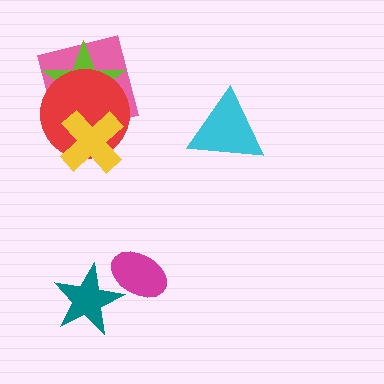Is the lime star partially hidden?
Yes, it is partially covered by another shape.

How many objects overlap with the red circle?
3 objects overlap with the red circle.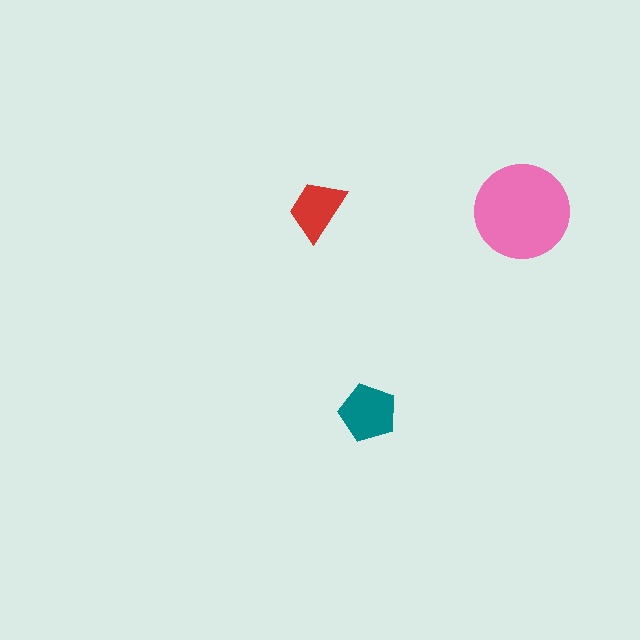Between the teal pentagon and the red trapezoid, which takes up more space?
The teal pentagon.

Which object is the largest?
The pink circle.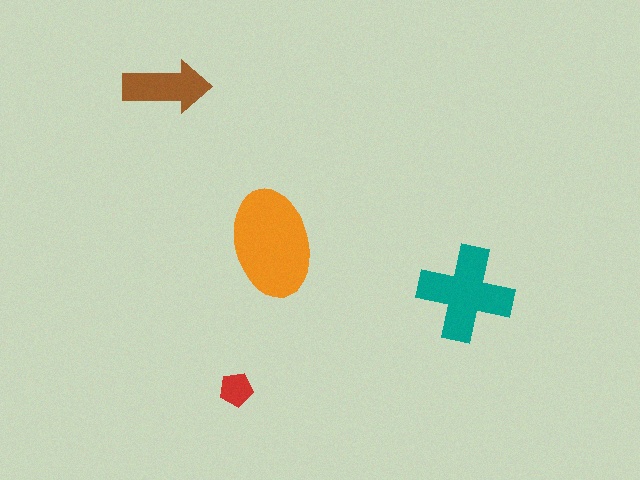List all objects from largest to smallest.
The orange ellipse, the teal cross, the brown arrow, the red pentagon.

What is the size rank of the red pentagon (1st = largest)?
4th.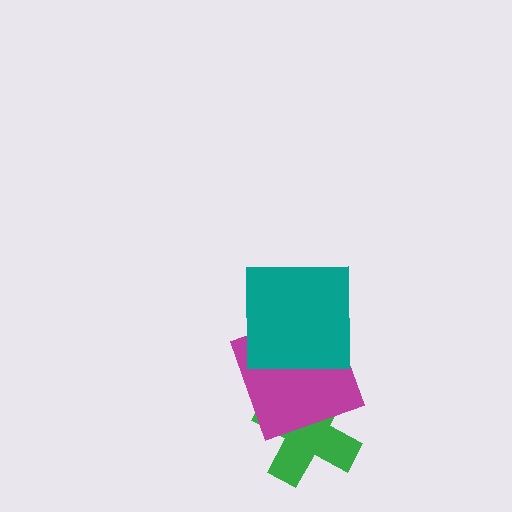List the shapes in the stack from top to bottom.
From top to bottom: the teal square, the magenta square, the green cross.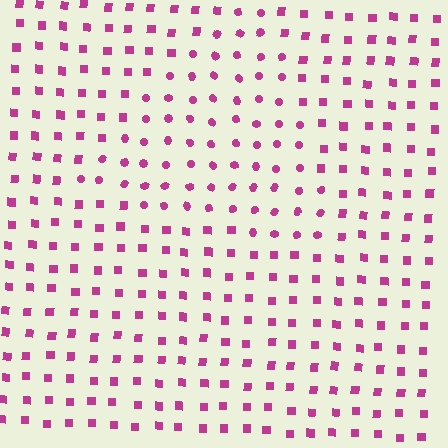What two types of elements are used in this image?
The image uses circles inside the triangle region and squares outside it.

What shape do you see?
I see a triangle.